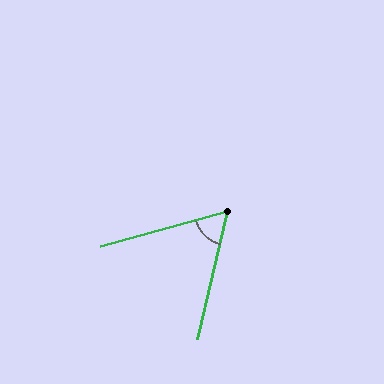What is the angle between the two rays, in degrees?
Approximately 61 degrees.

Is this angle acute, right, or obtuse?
It is acute.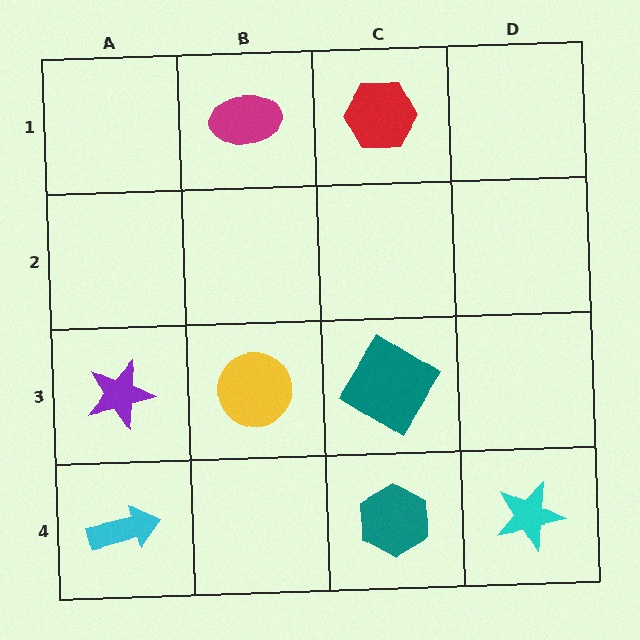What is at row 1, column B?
A magenta ellipse.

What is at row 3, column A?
A purple star.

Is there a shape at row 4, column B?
No, that cell is empty.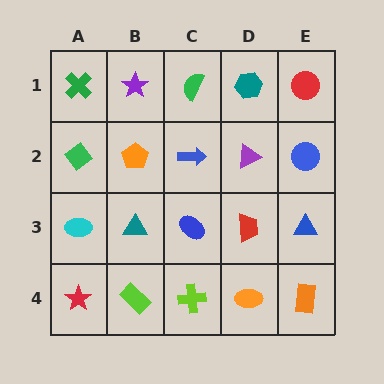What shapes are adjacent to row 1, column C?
A blue arrow (row 2, column C), a purple star (row 1, column B), a teal hexagon (row 1, column D).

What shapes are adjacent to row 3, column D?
A purple triangle (row 2, column D), an orange ellipse (row 4, column D), a blue ellipse (row 3, column C), a blue triangle (row 3, column E).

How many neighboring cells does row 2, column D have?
4.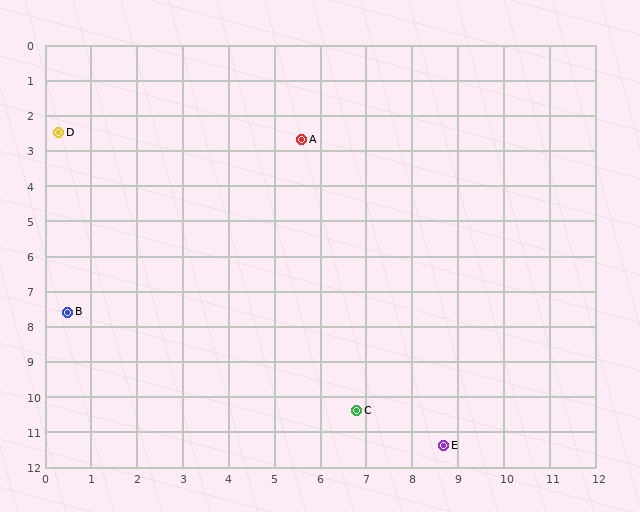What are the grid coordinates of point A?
Point A is at approximately (5.6, 2.7).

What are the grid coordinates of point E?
Point E is at approximately (8.7, 11.4).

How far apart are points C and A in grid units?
Points C and A are about 7.8 grid units apart.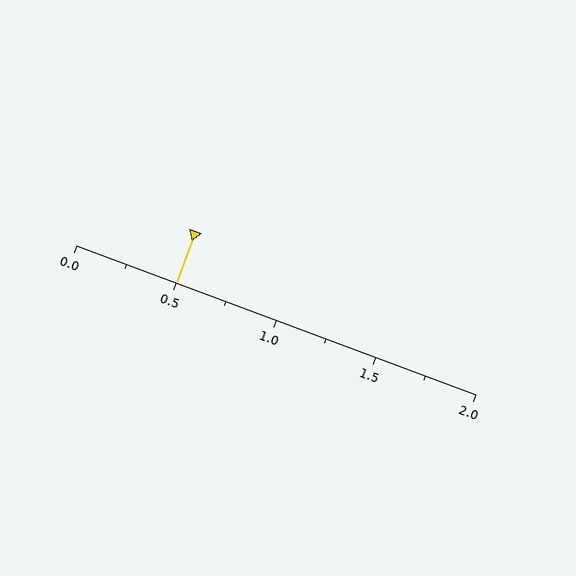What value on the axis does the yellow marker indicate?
The marker indicates approximately 0.5.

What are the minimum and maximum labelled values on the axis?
The axis runs from 0.0 to 2.0.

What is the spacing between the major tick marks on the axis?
The major ticks are spaced 0.5 apart.